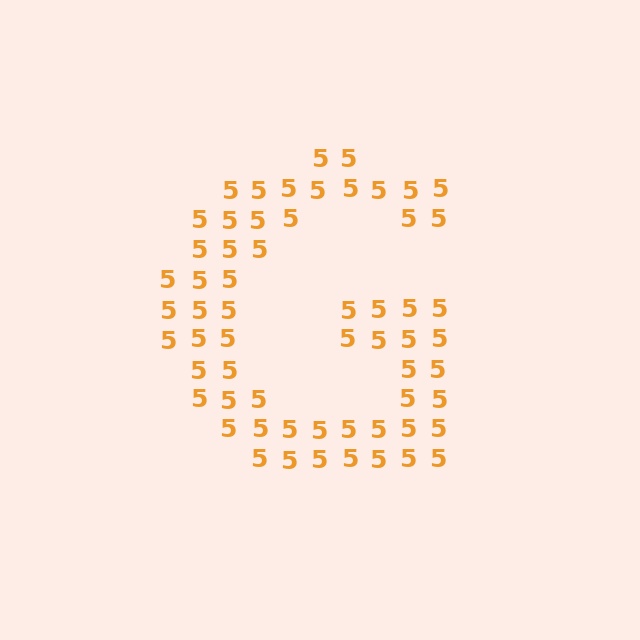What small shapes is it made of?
It is made of small digit 5's.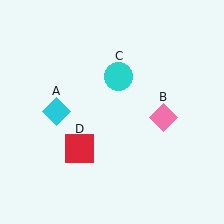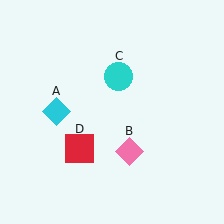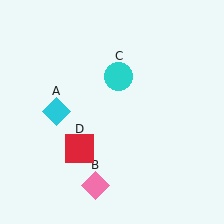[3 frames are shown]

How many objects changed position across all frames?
1 object changed position: pink diamond (object B).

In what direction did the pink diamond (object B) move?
The pink diamond (object B) moved down and to the left.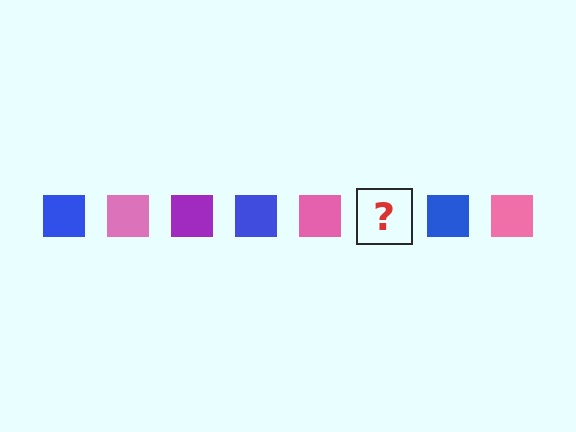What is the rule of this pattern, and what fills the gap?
The rule is that the pattern cycles through blue, pink, purple squares. The gap should be filled with a purple square.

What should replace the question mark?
The question mark should be replaced with a purple square.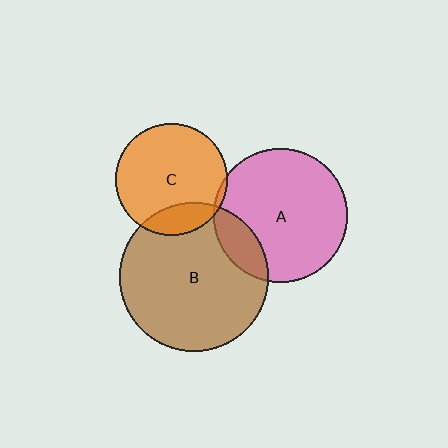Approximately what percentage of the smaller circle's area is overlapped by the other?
Approximately 15%.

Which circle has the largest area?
Circle B (brown).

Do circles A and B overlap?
Yes.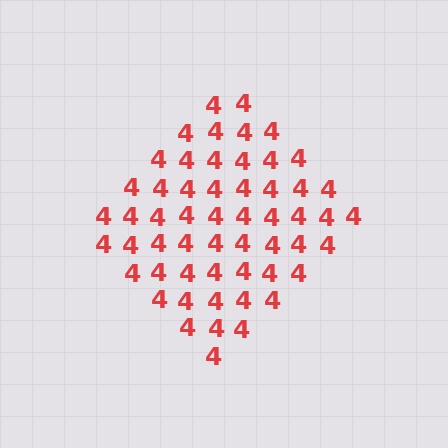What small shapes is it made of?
It is made of small digit 4's.